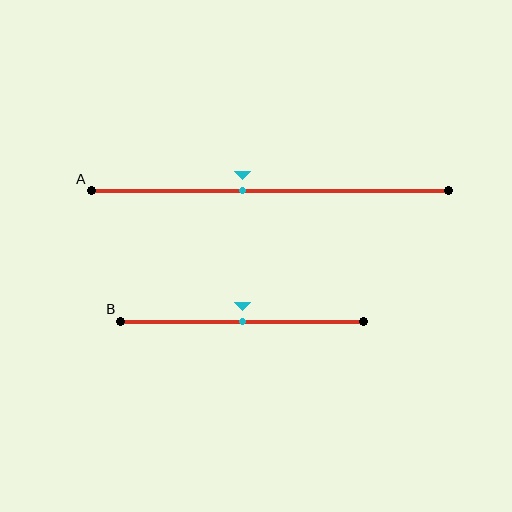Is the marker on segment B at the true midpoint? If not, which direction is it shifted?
Yes, the marker on segment B is at the true midpoint.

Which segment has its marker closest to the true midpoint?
Segment B has its marker closest to the true midpoint.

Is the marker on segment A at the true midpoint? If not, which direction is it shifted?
No, the marker on segment A is shifted to the left by about 8% of the segment length.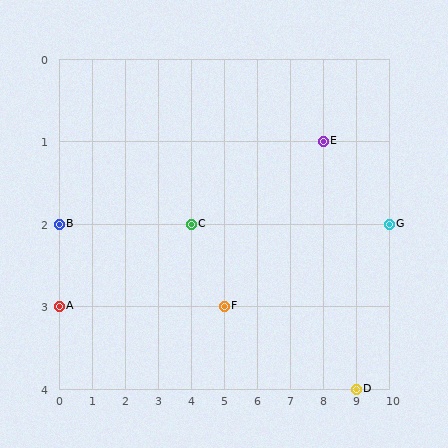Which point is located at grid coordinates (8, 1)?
Point E is at (8, 1).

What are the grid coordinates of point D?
Point D is at grid coordinates (9, 4).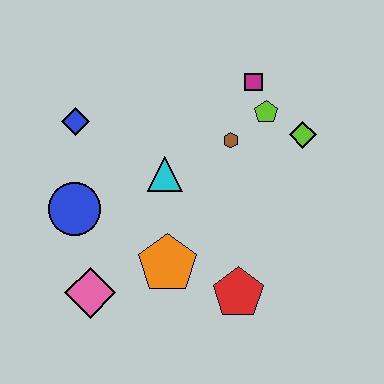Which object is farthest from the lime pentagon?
The pink diamond is farthest from the lime pentagon.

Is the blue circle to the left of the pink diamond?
Yes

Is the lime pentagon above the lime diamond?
Yes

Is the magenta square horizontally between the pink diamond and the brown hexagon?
No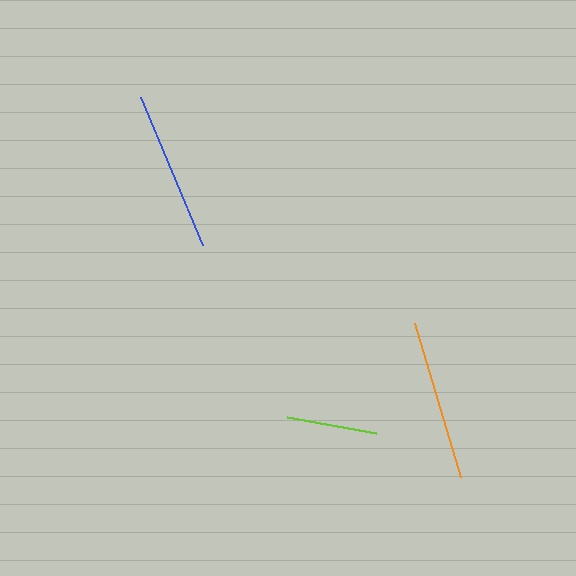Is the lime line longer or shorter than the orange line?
The orange line is longer than the lime line.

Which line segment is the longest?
The orange line is the longest at approximately 162 pixels.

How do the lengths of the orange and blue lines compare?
The orange and blue lines are approximately the same length.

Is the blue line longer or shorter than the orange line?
The orange line is longer than the blue line.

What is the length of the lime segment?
The lime segment is approximately 90 pixels long.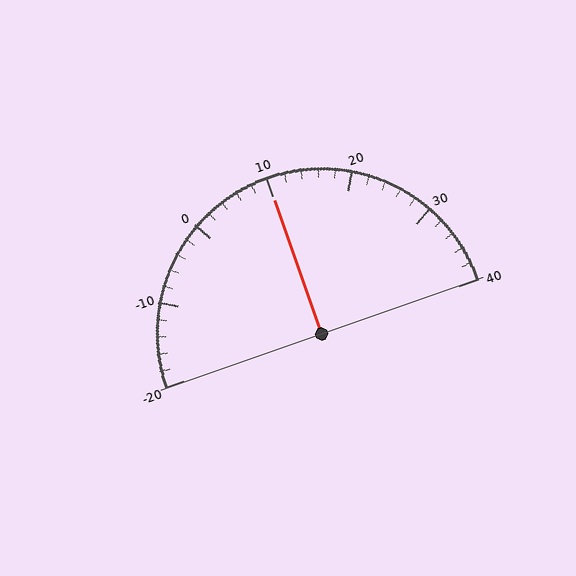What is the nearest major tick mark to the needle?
The nearest major tick mark is 10.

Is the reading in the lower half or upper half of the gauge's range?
The reading is in the upper half of the range (-20 to 40).